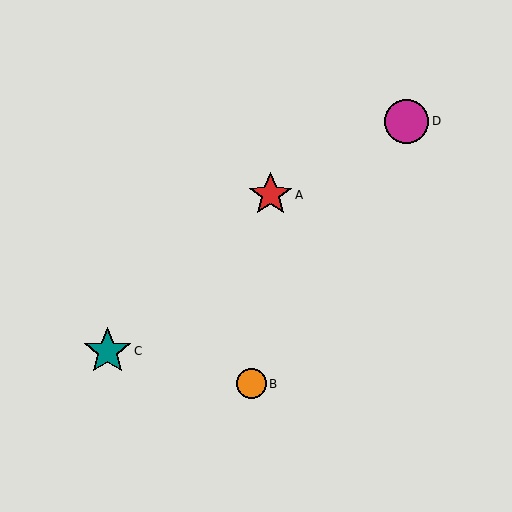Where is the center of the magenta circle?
The center of the magenta circle is at (407, 121).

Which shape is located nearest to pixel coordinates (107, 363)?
The teal star (labeled C) at (107, 351) is nearest to that location.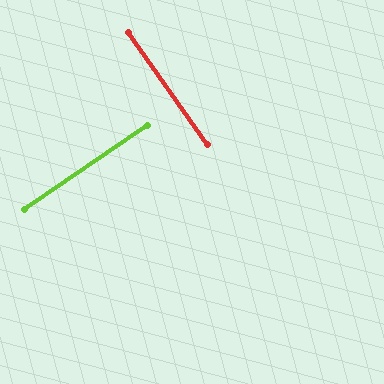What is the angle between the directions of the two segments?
Approximately 89 degrees.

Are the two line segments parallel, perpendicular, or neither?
Perpendicular — they meet at approximately 89°.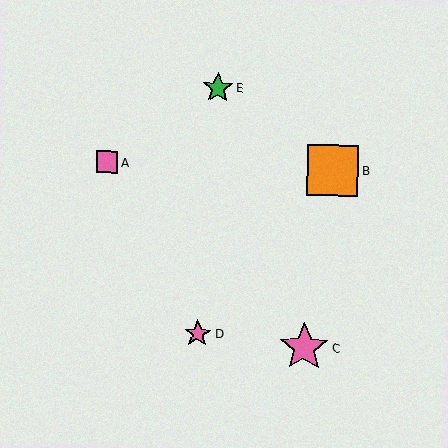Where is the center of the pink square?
The center of the pink square is at (107, 162).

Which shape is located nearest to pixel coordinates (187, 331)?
The pink star (labeled D) at (198, 333) is nearest to that location.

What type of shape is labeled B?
Shape B is an orange square.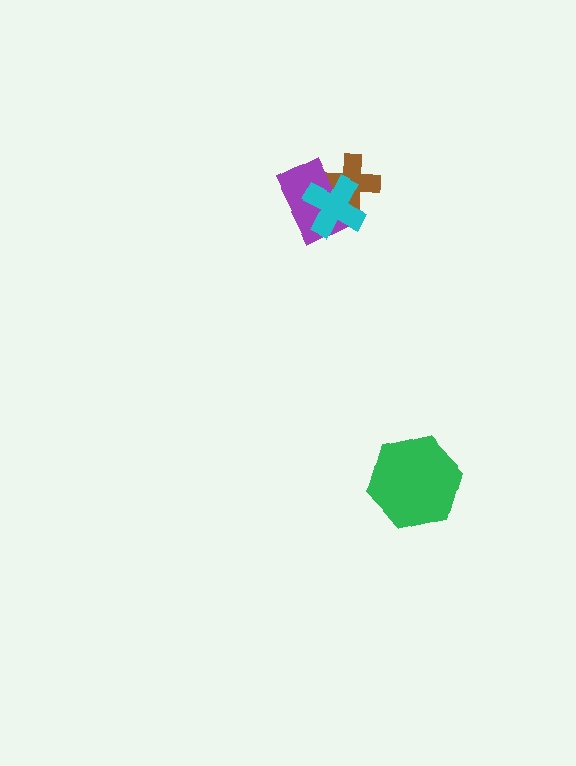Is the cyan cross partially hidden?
No, no other shape covers it.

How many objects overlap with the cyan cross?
2 objects overlap with the cyan cross.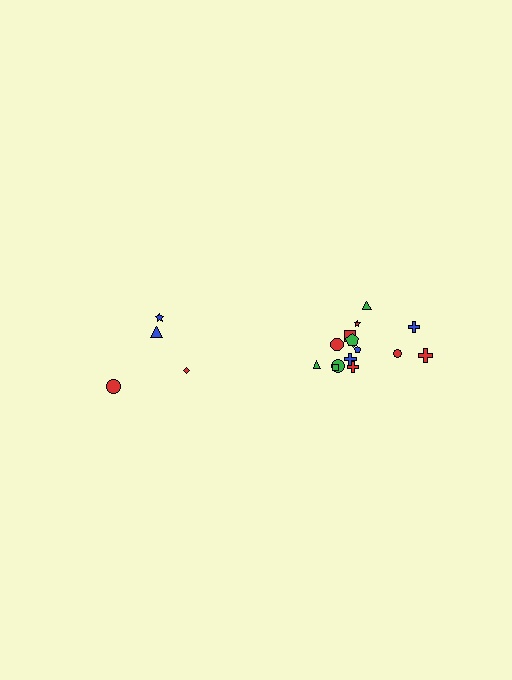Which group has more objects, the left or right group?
The right group.